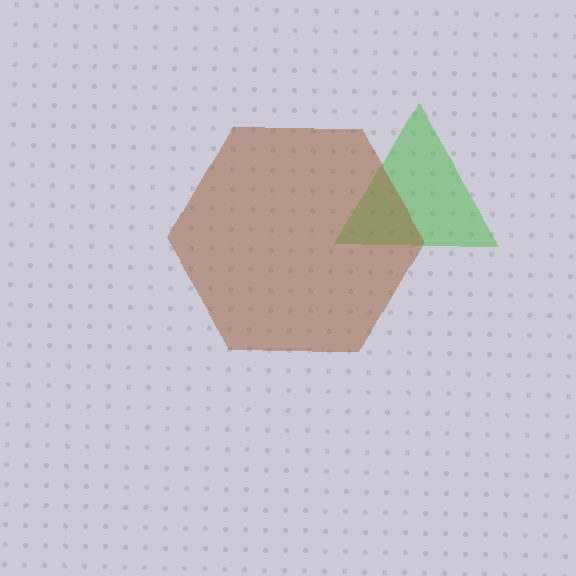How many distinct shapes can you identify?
There are 2 distinct shapes: a green triangle, a brown hexagon.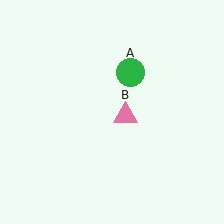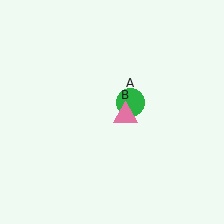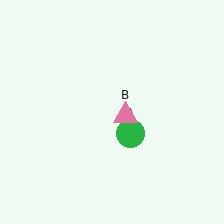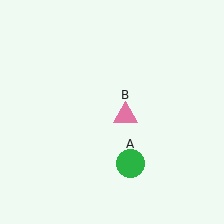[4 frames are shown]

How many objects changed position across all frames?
1 object changed position: green circle (object A).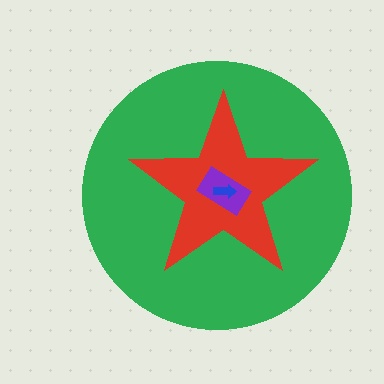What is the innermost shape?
The blue arrow.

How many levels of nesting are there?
4.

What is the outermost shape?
The green circle.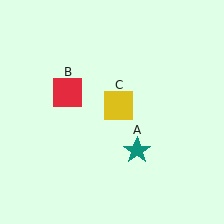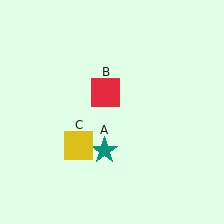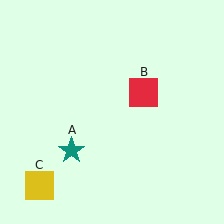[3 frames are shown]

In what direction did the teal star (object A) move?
The teal star (object A) moved left.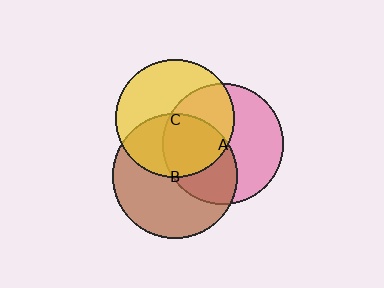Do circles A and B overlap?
Yes.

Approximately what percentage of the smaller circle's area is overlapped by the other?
Approximately 45%.